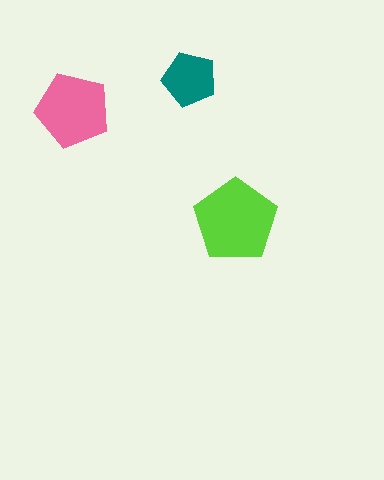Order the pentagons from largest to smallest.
the lime one, the pink one, the teal one.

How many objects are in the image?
There are 3 objects in the image.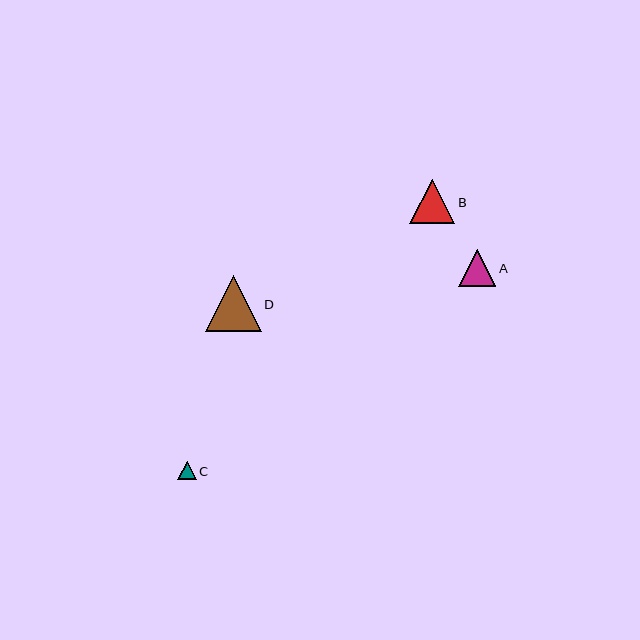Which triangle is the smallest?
Triangle C is the smallest with a size of approximately 18 pixels.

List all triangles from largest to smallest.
From largest to smallest: D, B, A, C.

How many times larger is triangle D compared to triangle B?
Triangle D is approximately 1.3 times the size of triangle B.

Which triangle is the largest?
Triangle D is the largest with a size of approximately 56 pixels.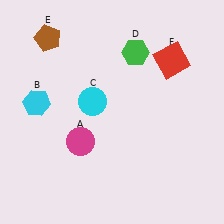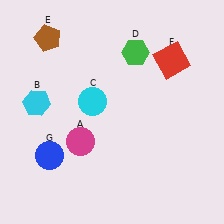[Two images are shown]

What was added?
A blue circle (G) was added in Image 2.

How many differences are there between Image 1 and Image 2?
There is 1 difference between the two images.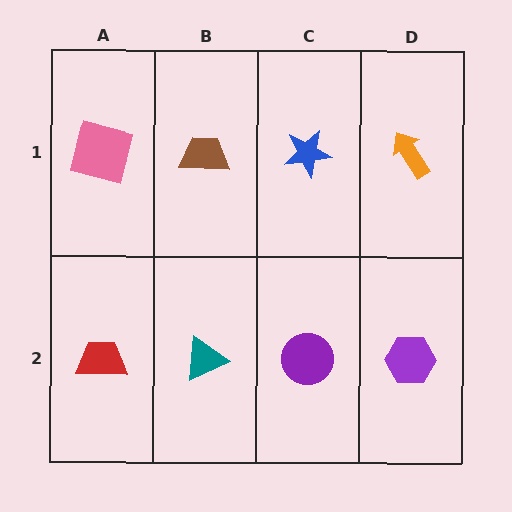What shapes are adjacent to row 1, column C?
A purple circle (row 2, column C), a brown trapezoid (row 1, column B), an orange arrow (row 1, column D).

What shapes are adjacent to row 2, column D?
An orange arrow (row 1, column D), a purple circle (row 2, column C).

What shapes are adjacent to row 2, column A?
A pink square (row 1, column A), a teal triangle (row 2, column B).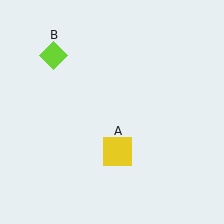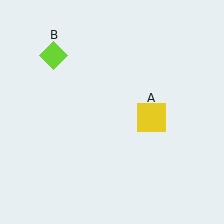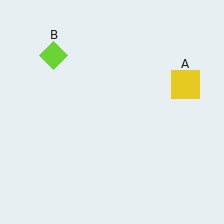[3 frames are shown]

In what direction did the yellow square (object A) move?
The yellow square (object A) moved up and to the right.